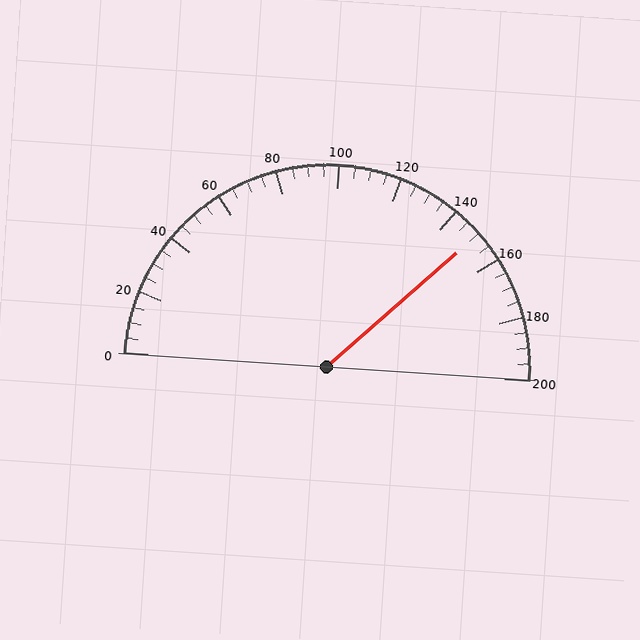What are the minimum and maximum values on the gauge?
The gauge ranges from 0 to 200.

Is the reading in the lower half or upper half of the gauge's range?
The reading is in the upper half of the range (0 to 200).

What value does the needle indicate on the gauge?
The needle indicates approximately 150.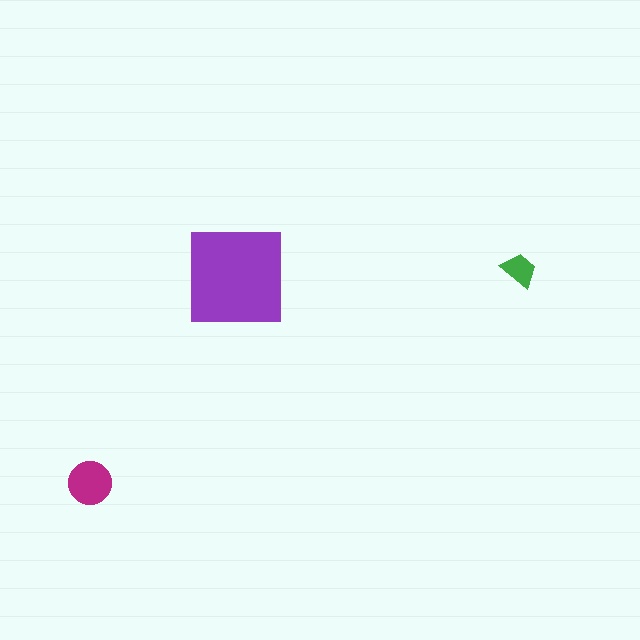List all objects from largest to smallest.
The purple square, the magenta circle, the green trapezoid.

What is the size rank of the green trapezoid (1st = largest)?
3rd.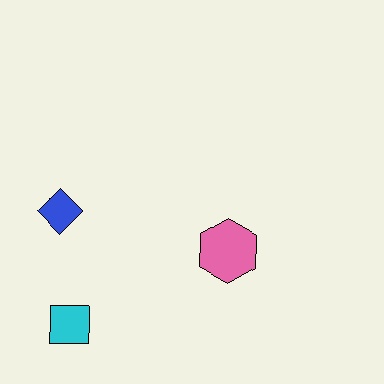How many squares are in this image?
There is 1 square.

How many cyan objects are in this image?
There is 1 cyan object.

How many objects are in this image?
There are 3 objects.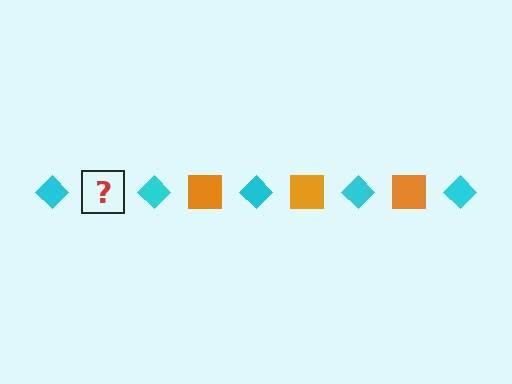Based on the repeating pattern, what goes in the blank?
The blank should be an orange square.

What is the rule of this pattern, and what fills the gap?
The rule is that the pattern alternates between cyan diamond and orange square. The gap should be filled with an orange square.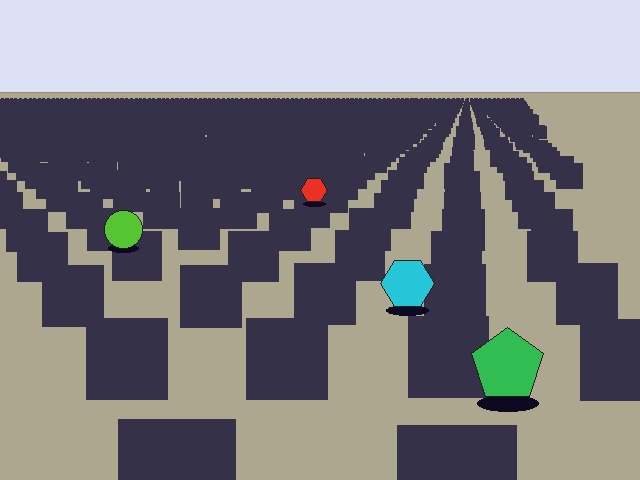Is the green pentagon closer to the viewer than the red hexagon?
Yes. The green pentagon is closer — you can tell from the texture gradient: the ground texture is coarser near it.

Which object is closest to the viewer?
The green pentagon is closest. The texture marks near it are larger and more spread out.